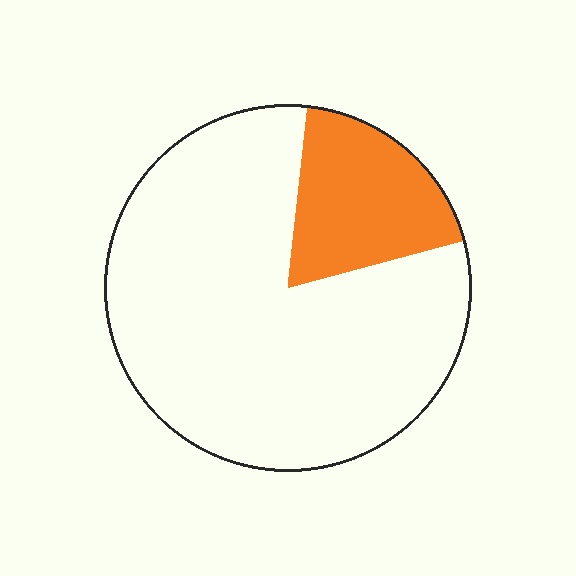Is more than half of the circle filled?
No.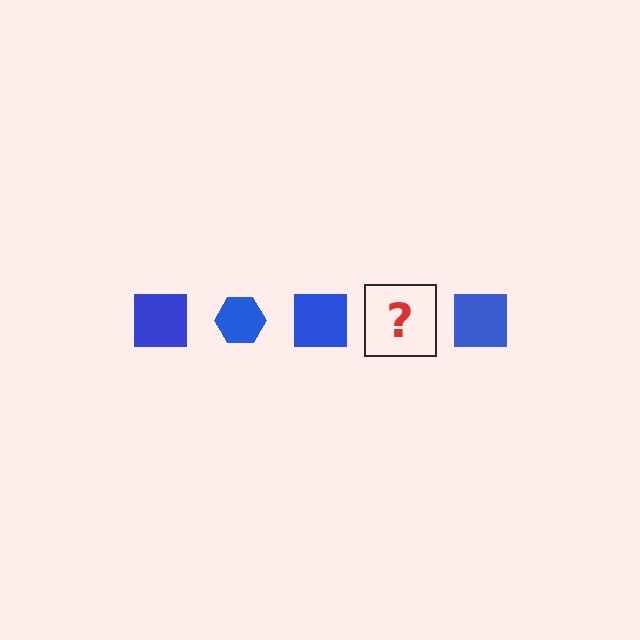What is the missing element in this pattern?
The missing element is a blue hexagon.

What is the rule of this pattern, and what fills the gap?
The rule is that the pattern cycles through square, hexagon shapes in blue. The gap should be filled with a blue hexagon.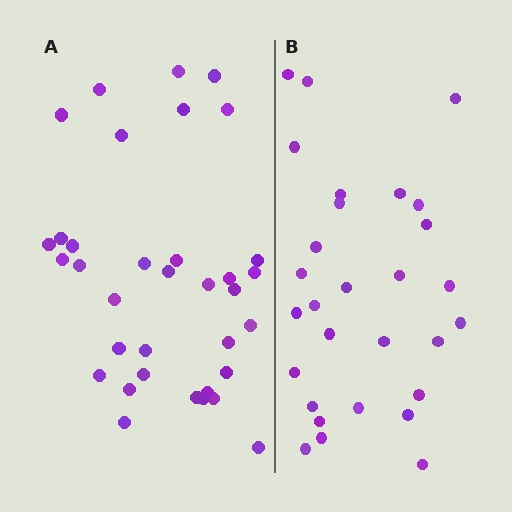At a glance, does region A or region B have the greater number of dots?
Region A (the left region) has more dots.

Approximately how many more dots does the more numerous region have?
Region A has about 6 more dots than region B.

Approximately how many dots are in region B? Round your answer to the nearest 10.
About 30 dots. (The exact count is 29, which rounds to 30.)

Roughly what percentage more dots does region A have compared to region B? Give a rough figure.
About 20% more.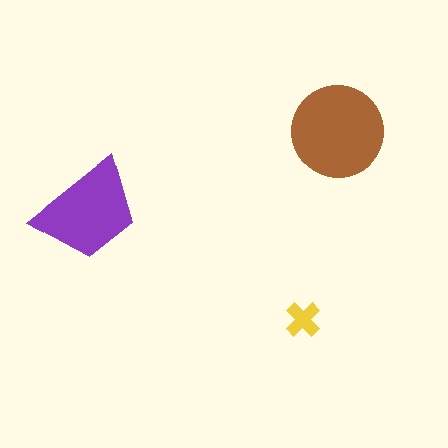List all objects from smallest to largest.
The yellow cross, the purple trapezoid, the brown circle.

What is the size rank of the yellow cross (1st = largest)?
3rd.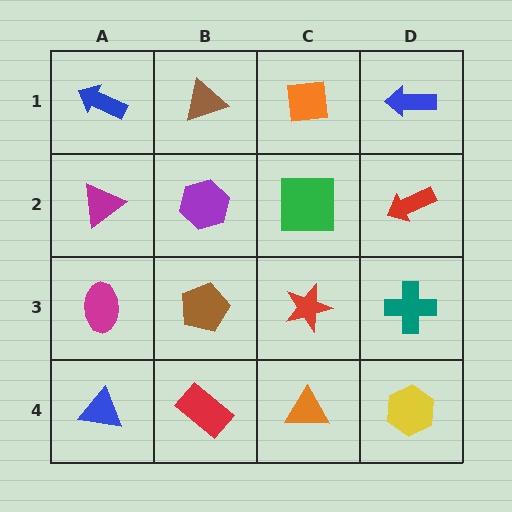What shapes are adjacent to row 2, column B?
A brown triangle (row 1, column B), a brown pentagon (row 3, column B), a magenta triangle (row 2, column A), a green square (row 2, column C).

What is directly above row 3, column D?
A red arrow.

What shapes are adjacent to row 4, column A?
A magenta ellipse (row 3, column A), a red rectangle (row 4, column B).